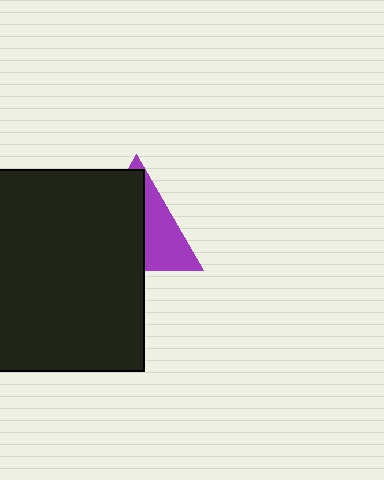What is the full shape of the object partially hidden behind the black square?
The partially hidden object is a purple triangle.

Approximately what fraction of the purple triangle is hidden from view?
Roughly 60% of the purple triangle is hidden behind the black square.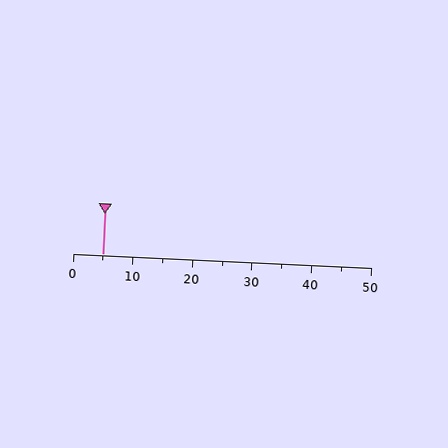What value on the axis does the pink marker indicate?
The marker indicates approximately 5.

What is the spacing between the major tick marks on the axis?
The major ticks are spaced 10 apart.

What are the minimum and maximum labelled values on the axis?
The axis runs from 0 to 50.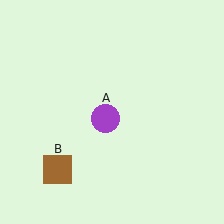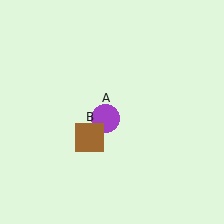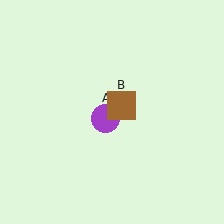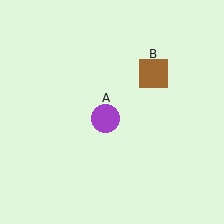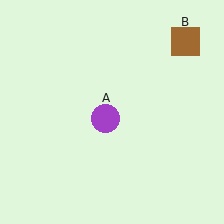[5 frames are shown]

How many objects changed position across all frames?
1 object changed position: brown square (object B).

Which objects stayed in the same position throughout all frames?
Purple circle (object A) remained stationary.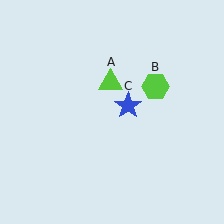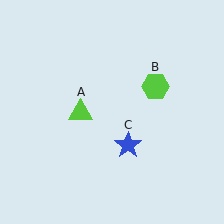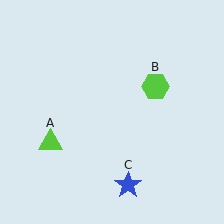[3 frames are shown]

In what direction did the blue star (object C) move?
The blue star (object C) moved down.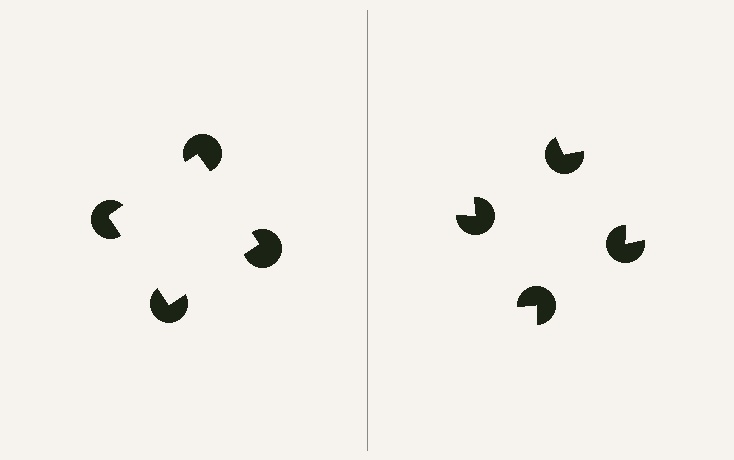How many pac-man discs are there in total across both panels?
8 — 4 on each side.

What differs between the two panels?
The pac-man discs are positioned identically on both sides; only the wedge orientations differ. On the left they align to a square; on the right they are misaligned.